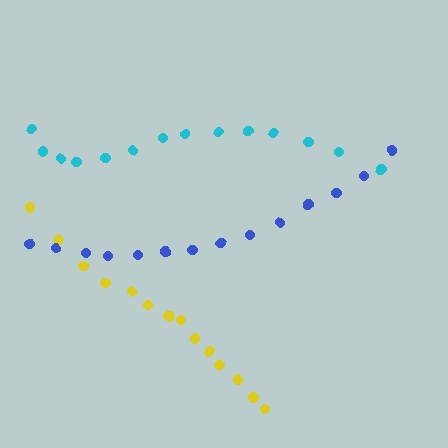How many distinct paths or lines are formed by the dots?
There are 3 distinct paths.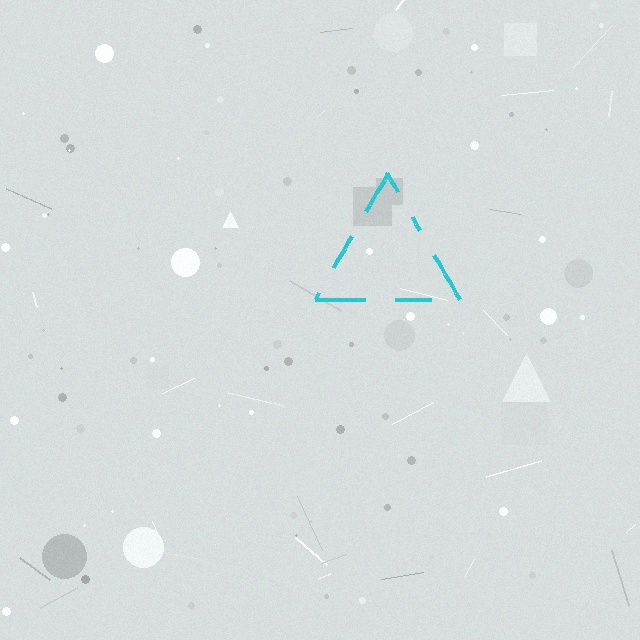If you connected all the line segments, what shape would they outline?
They would outline a triangle.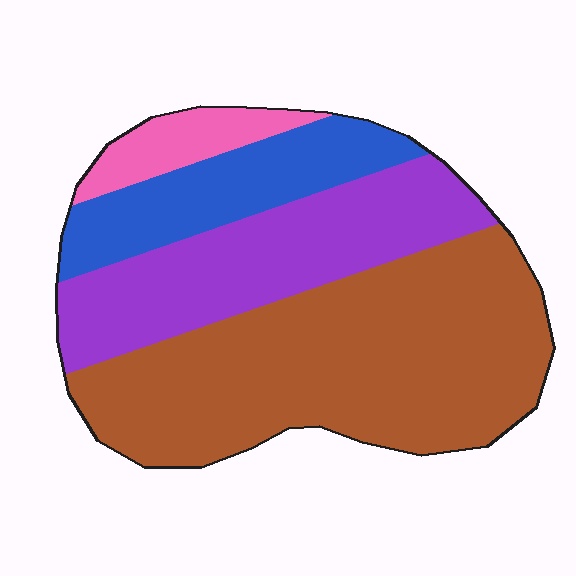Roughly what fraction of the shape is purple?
Purple covers roughly 25% of the shape.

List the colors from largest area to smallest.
From largest to smallest: brown, purple, blue, pink.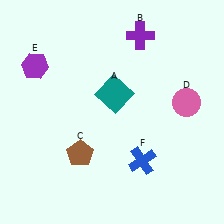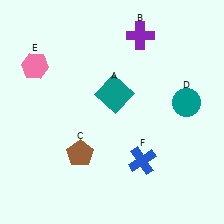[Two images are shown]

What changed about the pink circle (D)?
In Image 1, D is pink. In Image 2, it changed to teal.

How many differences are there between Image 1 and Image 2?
There are 2 differences between the two images.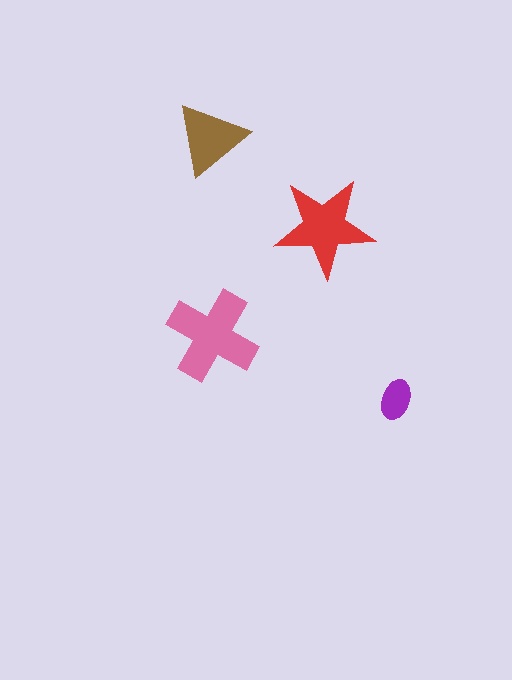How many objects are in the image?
There are 4 objects in the image.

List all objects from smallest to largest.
The purple ellipse, the brown triangle, the red star, the pink cross.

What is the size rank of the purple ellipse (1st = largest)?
4th.